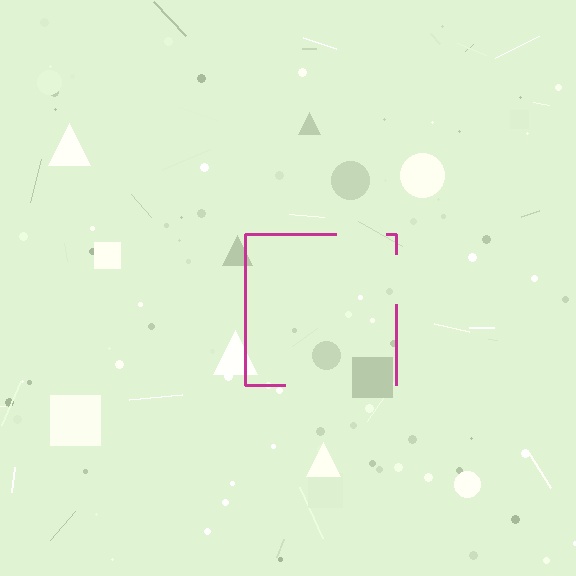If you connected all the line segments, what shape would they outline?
They would outline a square.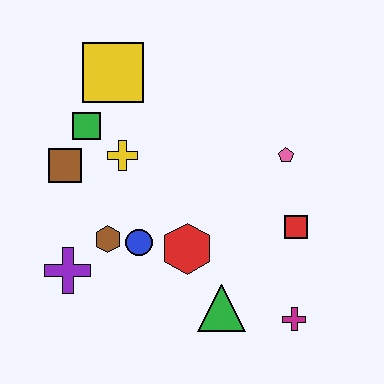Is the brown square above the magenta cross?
Yes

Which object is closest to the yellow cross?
The green square is closest to the yellow cross.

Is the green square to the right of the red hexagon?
No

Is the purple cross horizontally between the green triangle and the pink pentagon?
No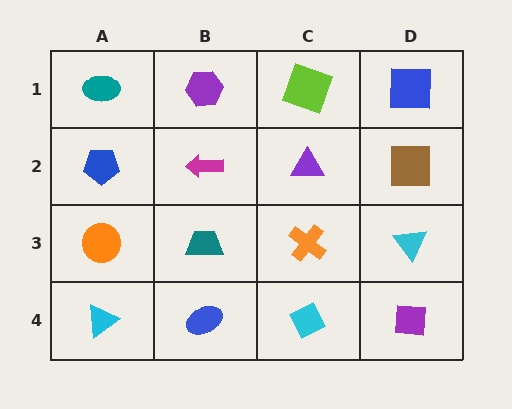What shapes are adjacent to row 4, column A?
An orange circle (row 3, column A), a blue ellipse (row 4, column B).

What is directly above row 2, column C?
A lime square.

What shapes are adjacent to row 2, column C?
A lime square (row 1, column C), an orange cross (row 3, column C), a magenta arrow (row 2, column B), a brown square (row 2, column D).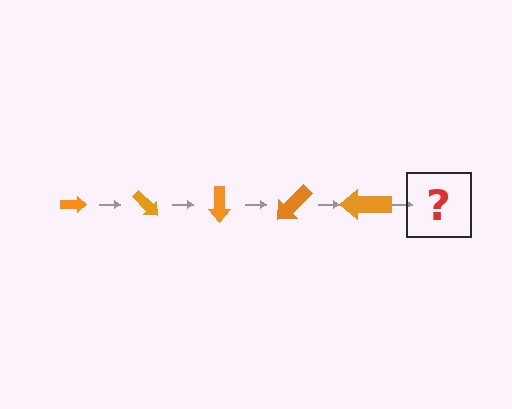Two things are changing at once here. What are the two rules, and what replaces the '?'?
The two rules are that the arrow grows larger each step and it rotates 45 degrees each step. The '?' should be an arrow, larger than the previous one and rotated 225 degrees from the start.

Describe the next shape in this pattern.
It should be an arrow, larger than the previous one and rotated 225 degrees from the start.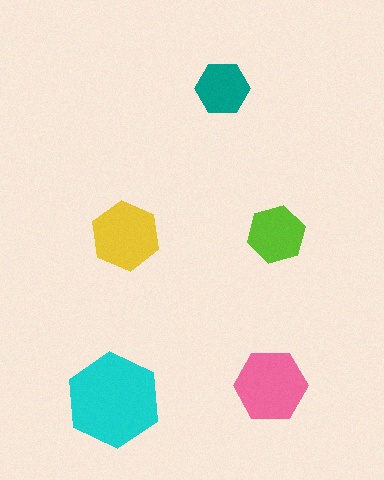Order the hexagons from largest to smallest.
the cyan one, the pink one, the yellow one, the lime one, the teal one.